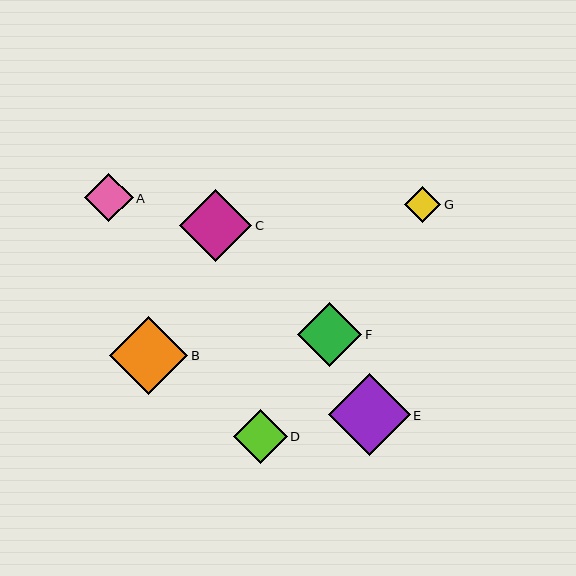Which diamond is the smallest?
Diamond G is the smallest with a size of approximately 36 pixels.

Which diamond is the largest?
Diamond E is the largest with a size of approximately 82 pixels.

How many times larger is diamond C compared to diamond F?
Diamond C is approximately 1.1 times the size of diamond F.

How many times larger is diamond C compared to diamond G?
Diamond C is approximately 2.0 times the size of diamond G.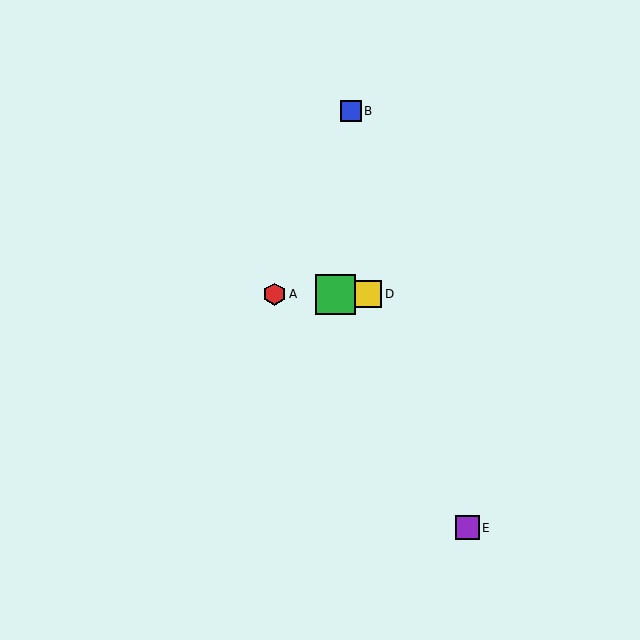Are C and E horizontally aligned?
No, C is at y≈294 and E is at y≈528.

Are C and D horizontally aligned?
Yes, both are at y≈294.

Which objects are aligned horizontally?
Objects A, C, D are aligned horizontally.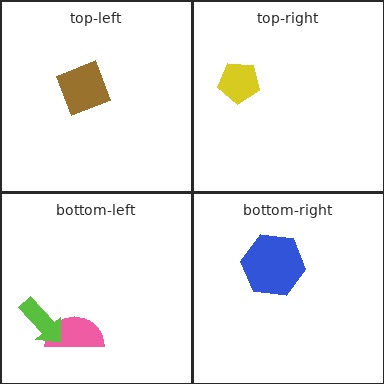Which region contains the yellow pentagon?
The top-right region.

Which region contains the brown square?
The top-left region.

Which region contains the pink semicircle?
The bottom-left region.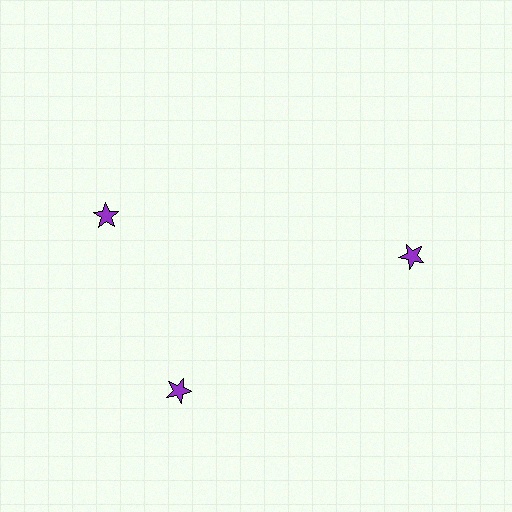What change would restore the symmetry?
The symmetry would be restored by rotating it back into even spacing with its neighbors so that all 3 stars sit at equal angles and equal distance from the center.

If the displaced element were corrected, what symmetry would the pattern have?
It would have 3-fold rotational symmetry — the pattern would map onto itself every 120 degrees.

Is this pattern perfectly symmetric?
No. The 3 purple stars are arranged in a ring, but one element near the 11 o'clock position is rotated out of alignment along the ring, breaking the 3-fold rotational symmetry.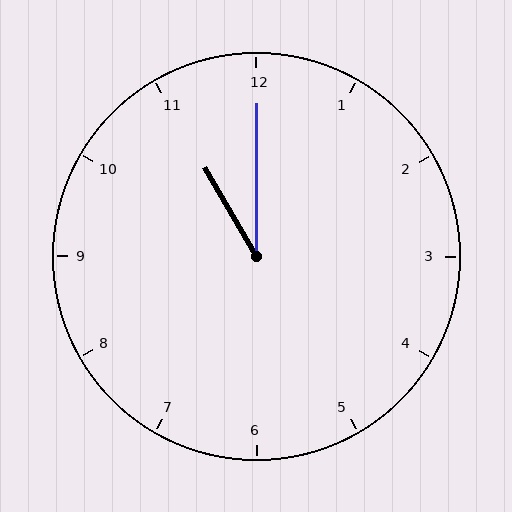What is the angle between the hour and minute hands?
Approximately 30 degrees.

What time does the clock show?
11:00.